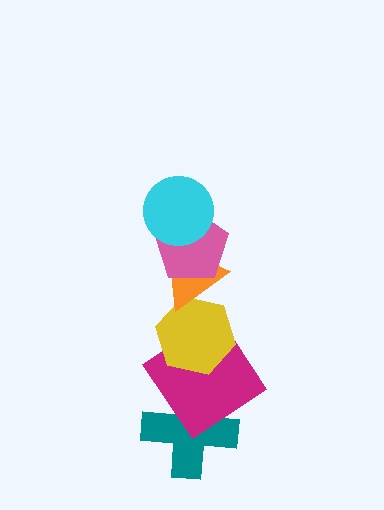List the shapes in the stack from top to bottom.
From top to bottom: the cyan circle, the pink pentagon, the orange triangle, the yellow hexagon, the magenta diamond, the teal cross.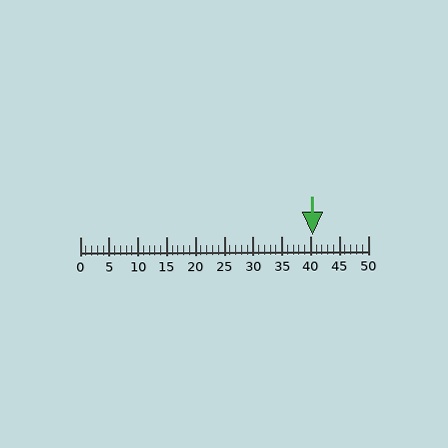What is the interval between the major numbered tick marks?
The major tick marks are spaced 5 units apart.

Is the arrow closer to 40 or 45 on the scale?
The arrow is closer to 40.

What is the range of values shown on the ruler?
The ruler shows values from 0 to 50.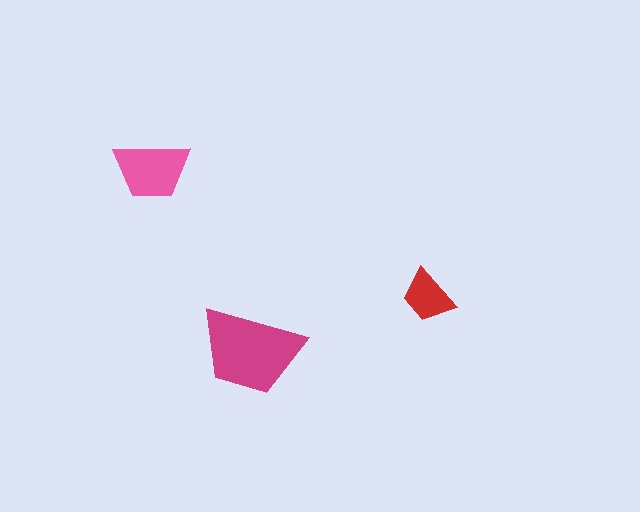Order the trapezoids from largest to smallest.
the magenta one, the pink one, the red one.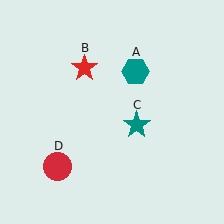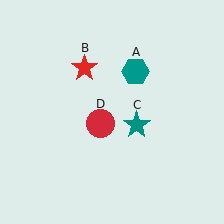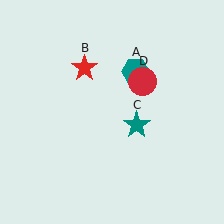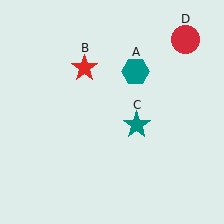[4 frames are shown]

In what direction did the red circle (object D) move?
The red circle (object D) moved up and to the right.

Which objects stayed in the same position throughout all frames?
Teal hexagon (object A) and red star (object B) and teal star (object C) remained stationary.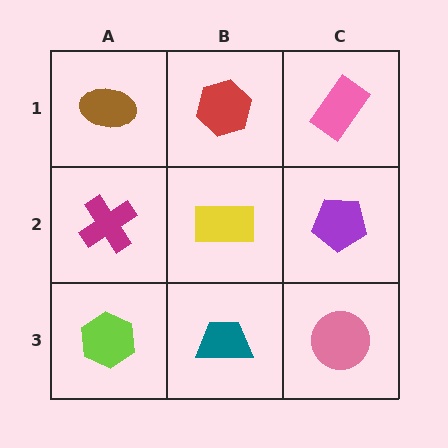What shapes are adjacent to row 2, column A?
A brown ellipse (row 1, column A), a lime hexagon (row 3, column A), a yellow rectangle (row 2, column B).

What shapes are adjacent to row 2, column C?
A pink rectangle (row 1, column C), a pink circle (row 3, column C), a yellow rectangle (row 2, column B).